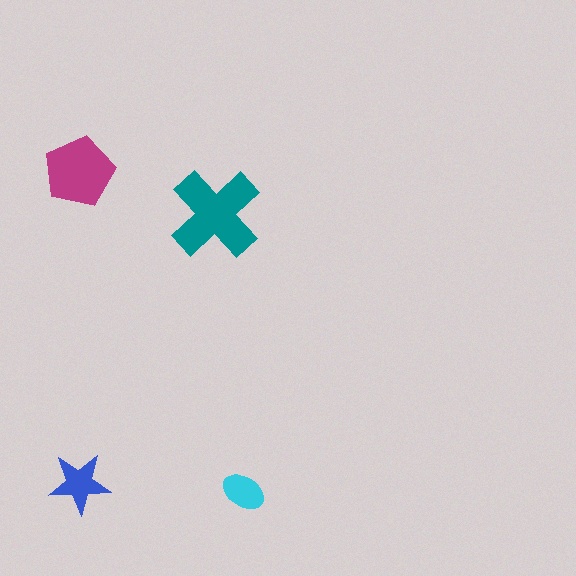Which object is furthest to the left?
The blue star is leftmost.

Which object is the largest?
The teal cross.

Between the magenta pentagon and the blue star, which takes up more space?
The magenta pentagon.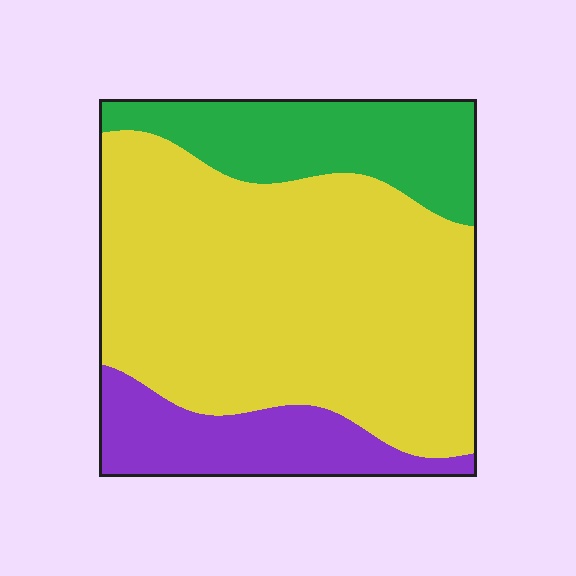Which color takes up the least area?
Purple, at roughly 15%.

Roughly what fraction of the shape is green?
Green takes up between a sixth and a third of the shape.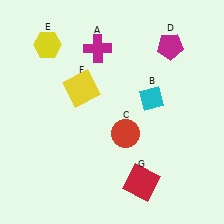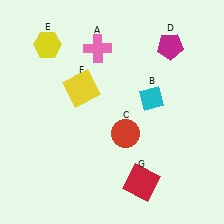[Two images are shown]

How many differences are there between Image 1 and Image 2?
There is 1 difference between the two images.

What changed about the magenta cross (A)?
In Image 1, A is magenta. In Image 2, it changed to pink.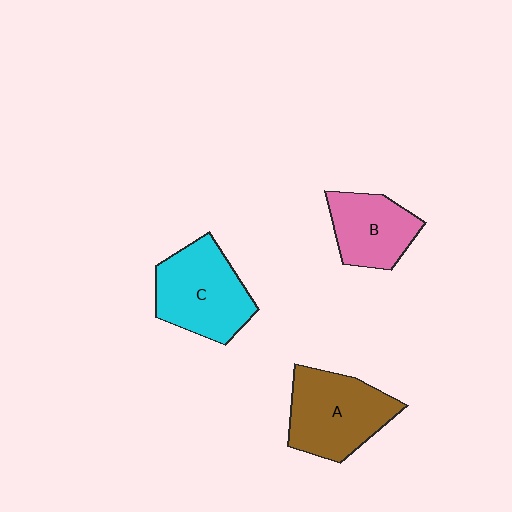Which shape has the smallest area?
Shape B (pink).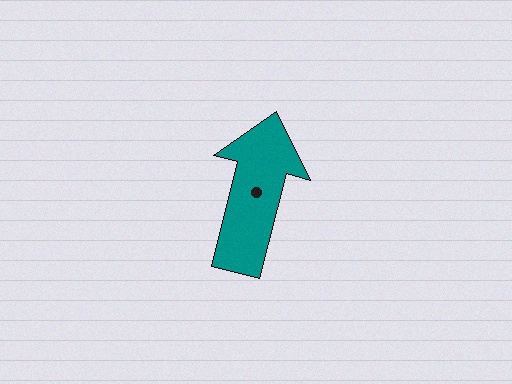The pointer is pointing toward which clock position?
Roughly 12 o'clock.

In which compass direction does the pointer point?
North.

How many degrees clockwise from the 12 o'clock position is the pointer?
Approximately 14 degrees.